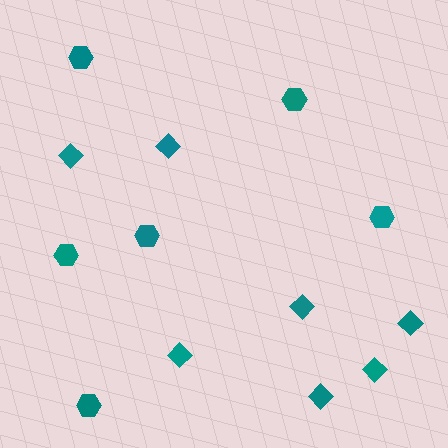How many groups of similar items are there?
There are 2 groups: one group of diamonds (7) and one group of hexagons (6).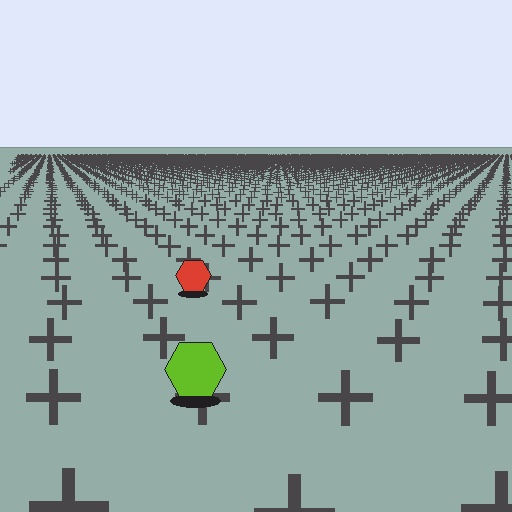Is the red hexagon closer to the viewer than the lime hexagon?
No. The lime hexagon is closer — you can tell from the texture gradient: the ground texture is coarser near it.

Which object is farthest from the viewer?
The red hexagon is farthest from the viewer. It appears smaller and the ground texture around it is denser.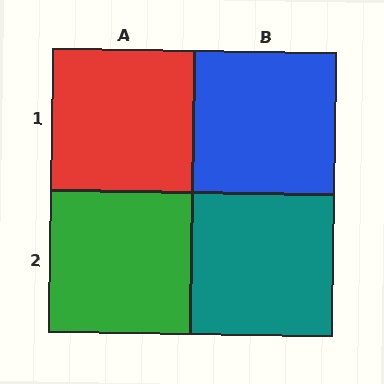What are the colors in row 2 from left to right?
Green, teal.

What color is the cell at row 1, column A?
Red.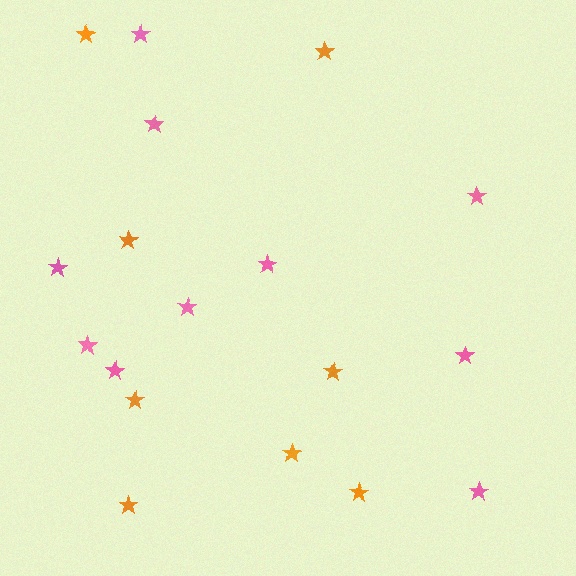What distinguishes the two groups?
There are 2 groups: one group of pink stars (10) and one group of orange stars (8).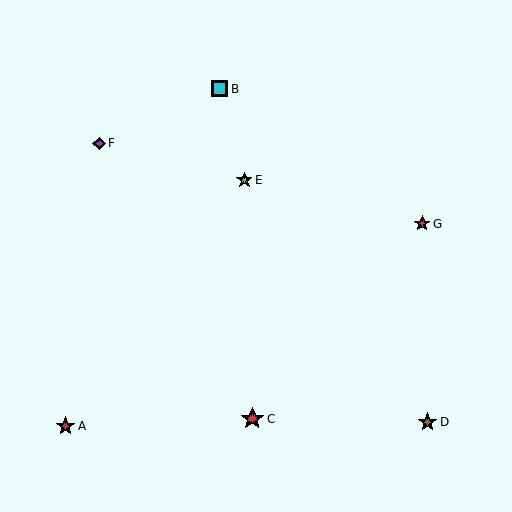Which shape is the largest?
The red star (labeled C) is the largest.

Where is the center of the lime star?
The center of the lime star is at (244, 180).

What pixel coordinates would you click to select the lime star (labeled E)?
Click at (244, 180) to select the lime star E.